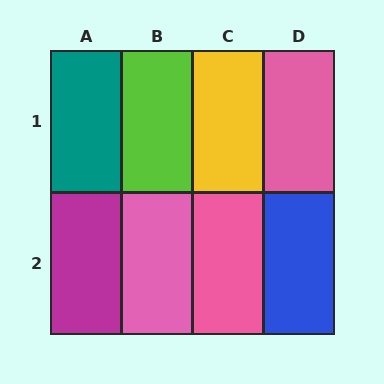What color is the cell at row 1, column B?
Lime.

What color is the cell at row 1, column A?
Teal.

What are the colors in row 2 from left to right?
Magenta, pink, pink, blue.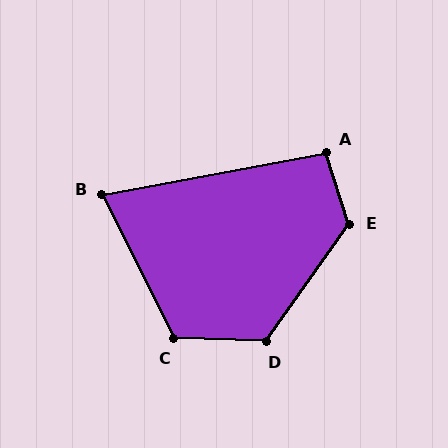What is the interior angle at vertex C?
Approximately 118 degrees (obtuse).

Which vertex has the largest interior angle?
E, at approximately 128 degrees.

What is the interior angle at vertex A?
Approximately 97 degrees (obtuse).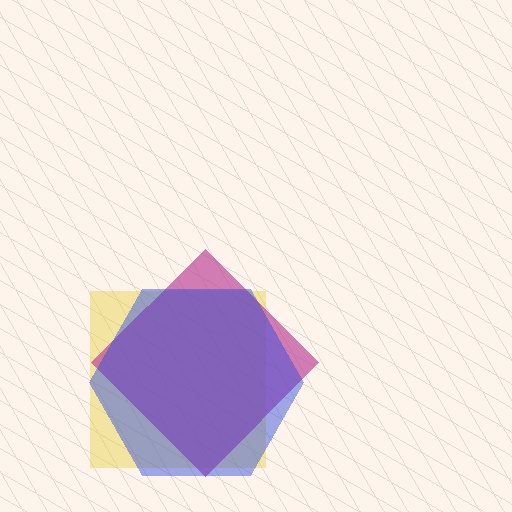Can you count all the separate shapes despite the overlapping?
Yes, there are 3 separate shapes.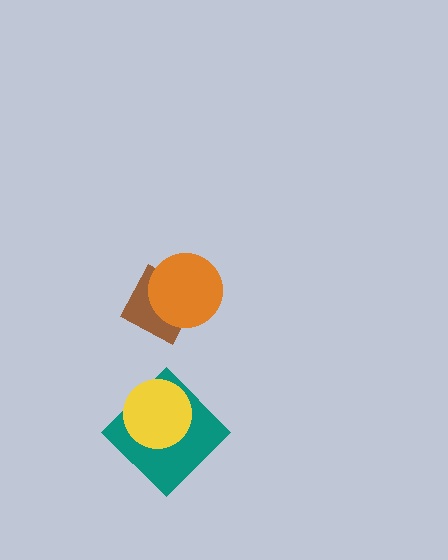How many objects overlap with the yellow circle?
1 object overlaps with the yellow circle.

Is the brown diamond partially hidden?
Yes, it is partially covered by another shape.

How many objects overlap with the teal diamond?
1 object overlaps with the teal diamond.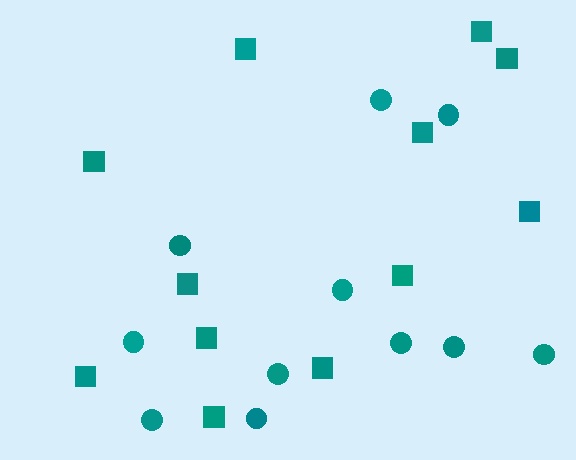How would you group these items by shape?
There are 2 groups: one group of squares (12) and one group of circles (11).